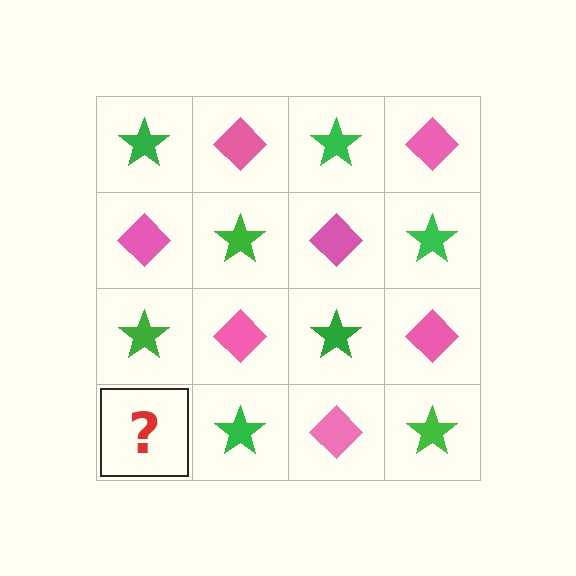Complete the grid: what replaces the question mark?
The question mark should be replaced with a pink diamond.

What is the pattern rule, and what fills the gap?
The rule is that it alternates green star and pink diamond in a checkerboard pattern. The gap should be filled with a pink diamond.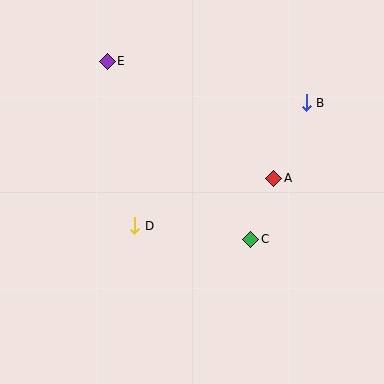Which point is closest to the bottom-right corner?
Point C is closest to the bottom-right corner.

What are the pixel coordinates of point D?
Point D is at (135, 226).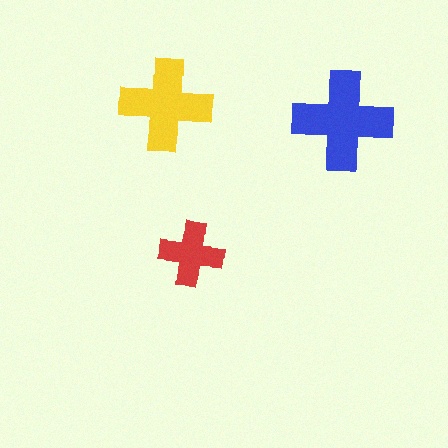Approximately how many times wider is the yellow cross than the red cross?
About 1.5 times wider.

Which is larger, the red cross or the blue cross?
The blue one.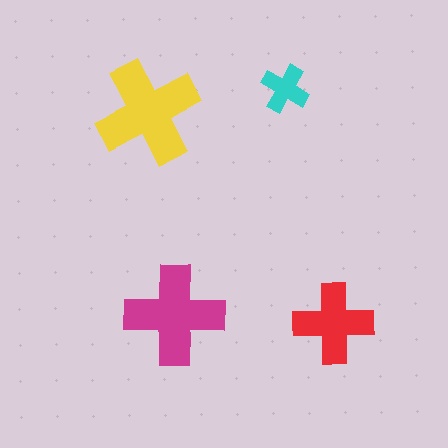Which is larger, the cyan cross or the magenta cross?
The magenta one.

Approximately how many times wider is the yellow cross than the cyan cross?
About 2 times wider.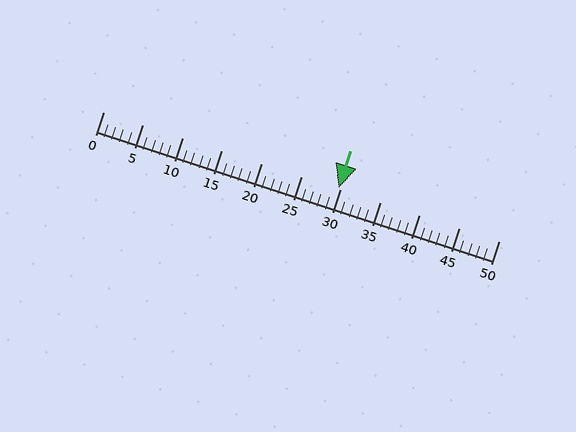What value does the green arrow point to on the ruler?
The green arrow points to approximately 30.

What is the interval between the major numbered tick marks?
The major tick marks are spaced 5 units apart.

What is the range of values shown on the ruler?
The ruler shows values from 0 to 50.